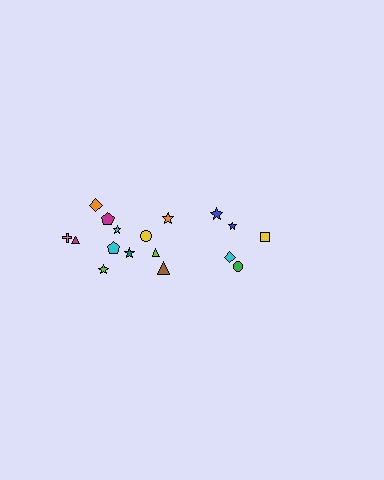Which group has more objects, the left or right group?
The left group.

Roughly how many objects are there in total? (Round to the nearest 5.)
Roughly 15 objects in total.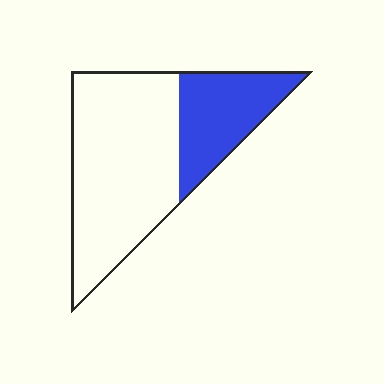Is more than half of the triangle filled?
No.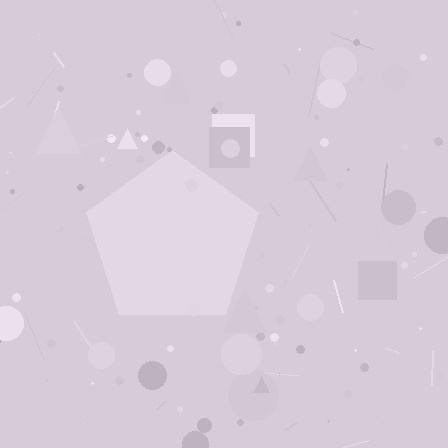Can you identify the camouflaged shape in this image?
The camouflaged shape is a pentagon.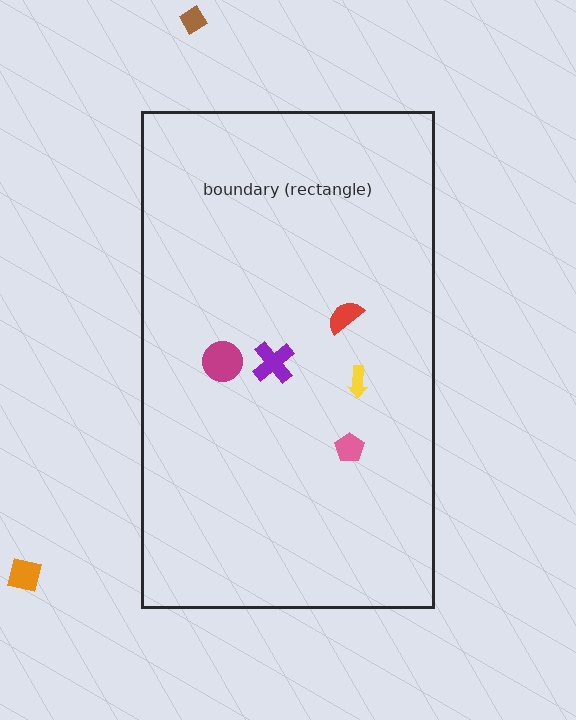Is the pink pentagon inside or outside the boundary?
Inside.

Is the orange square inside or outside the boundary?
Outside.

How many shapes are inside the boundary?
5 inside, 2 outside.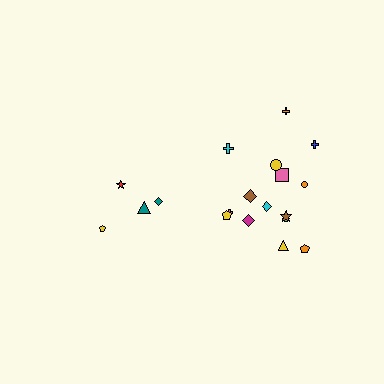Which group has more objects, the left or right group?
The right group.